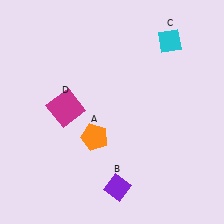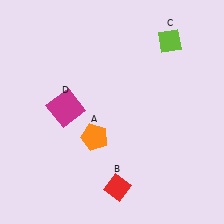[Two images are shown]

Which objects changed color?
B changed from purple to red. C changed from cyan to lime.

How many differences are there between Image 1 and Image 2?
There are 2 differences between the two images.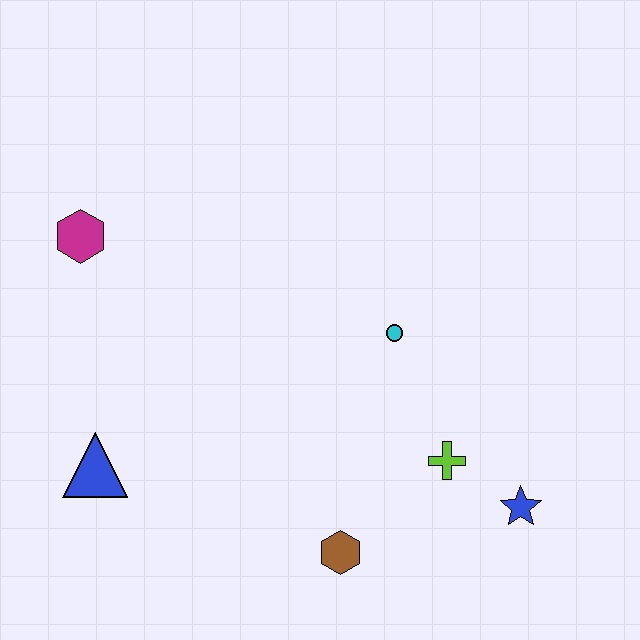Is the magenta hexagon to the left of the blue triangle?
Yes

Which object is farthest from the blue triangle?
The blue star is farthest from the blue triangle.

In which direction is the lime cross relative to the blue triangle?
The lime cross is to the right of the blue triangle.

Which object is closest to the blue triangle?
The magenta hexagon is closest to the blue triangle.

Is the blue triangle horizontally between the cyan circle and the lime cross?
No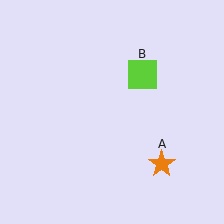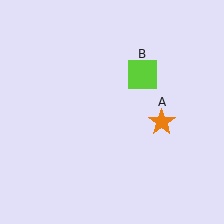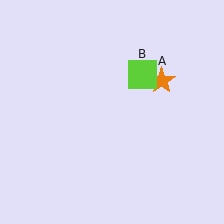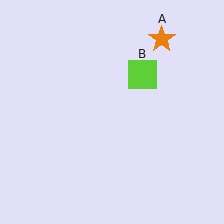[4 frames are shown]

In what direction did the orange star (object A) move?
The orange star (object A) moved up.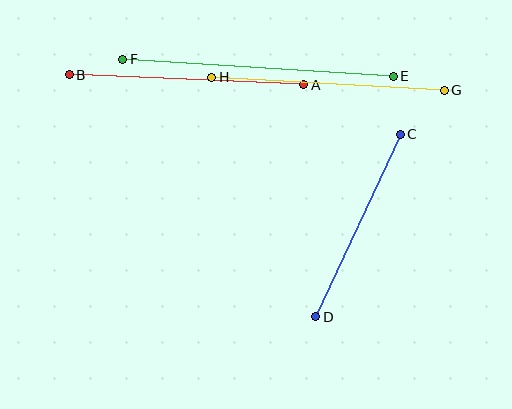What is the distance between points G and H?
The distance is approximately 233 pixels.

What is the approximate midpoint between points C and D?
The midpoint is at approximately (358, 226) pixels.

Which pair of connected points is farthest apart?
Points E and F are farthest apart.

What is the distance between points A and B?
The distance is approximately 234 pixels.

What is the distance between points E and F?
The distance is approximately 271 pixels.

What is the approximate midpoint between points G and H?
The midpoint is at approximately (328, 84) pixels.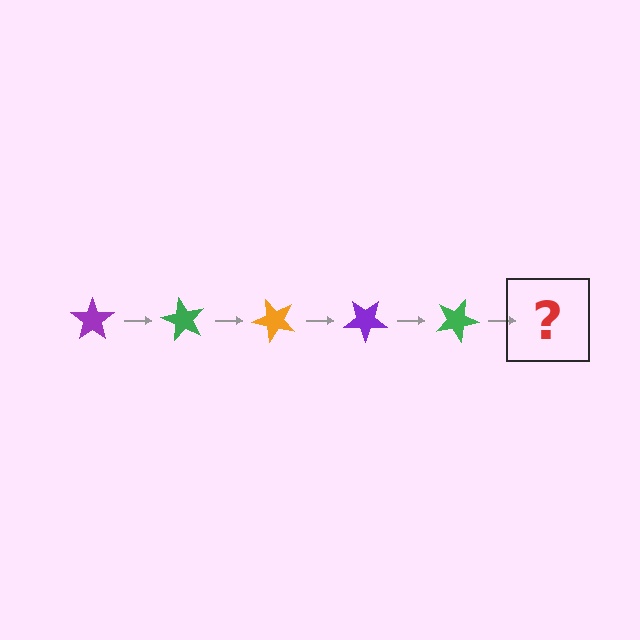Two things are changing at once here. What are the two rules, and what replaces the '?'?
The two rules are that it rotates 60 degrees each step and the color cycles through purple, green, and orange. The '?' should be an orange star, rotated 300 degrees from the start.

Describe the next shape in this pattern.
It should be an orange star, rotated 300 degrees from the start.